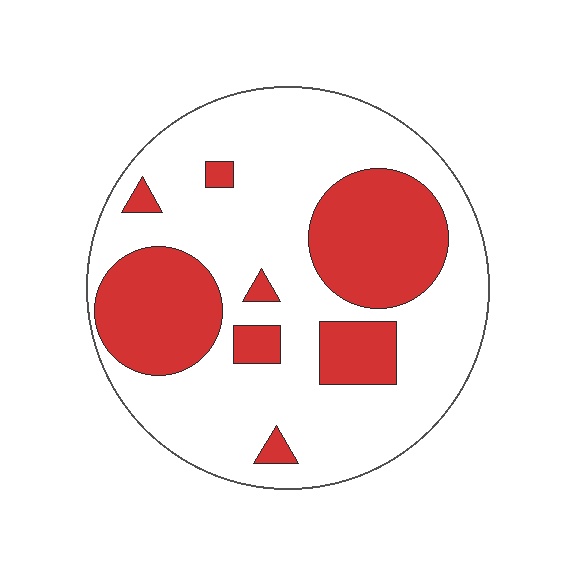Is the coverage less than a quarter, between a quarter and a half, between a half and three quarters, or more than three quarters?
Between a quarter and a half.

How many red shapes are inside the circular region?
8.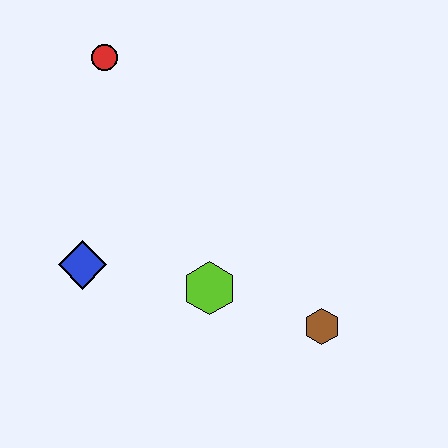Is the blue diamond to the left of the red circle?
Yes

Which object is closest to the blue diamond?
The lime hexagon is closest to the blue diamond.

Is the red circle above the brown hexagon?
Yes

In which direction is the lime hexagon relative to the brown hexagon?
The lime hexagon is to the left of the brown hexagon.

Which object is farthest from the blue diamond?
The brown hexagon is farthest from the blue diamond.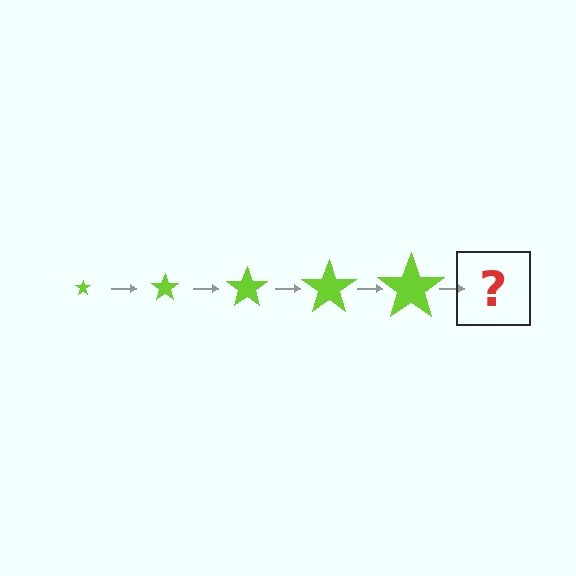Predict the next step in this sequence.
The next step is a lime star, larger than the previous one.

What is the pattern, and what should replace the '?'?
The pattern is that the star gets progressively larger each step. The '?' should be a lime star, larger than the previous one.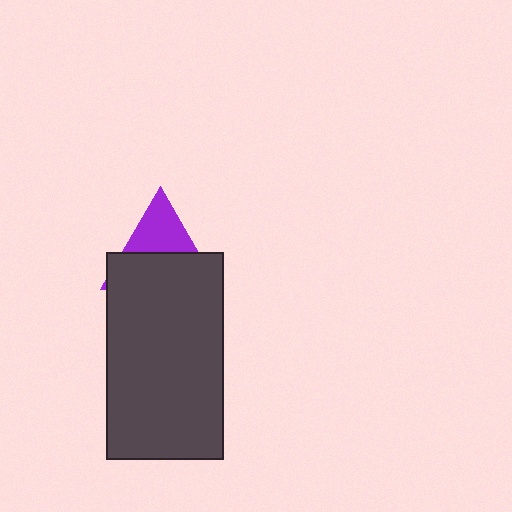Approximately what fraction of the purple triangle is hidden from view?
Roughly 60% of the purple triangle is hidden behind the dark gray rectangle.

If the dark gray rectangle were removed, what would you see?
You would see the complete purple triangle.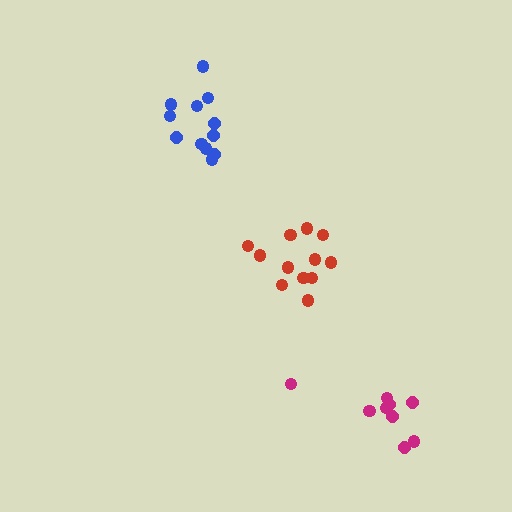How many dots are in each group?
Group 1: 9 dots, Group 2: 12 dots, Group 3: 12 dots (33 total).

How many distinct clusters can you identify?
There are 3 distinct clusters.